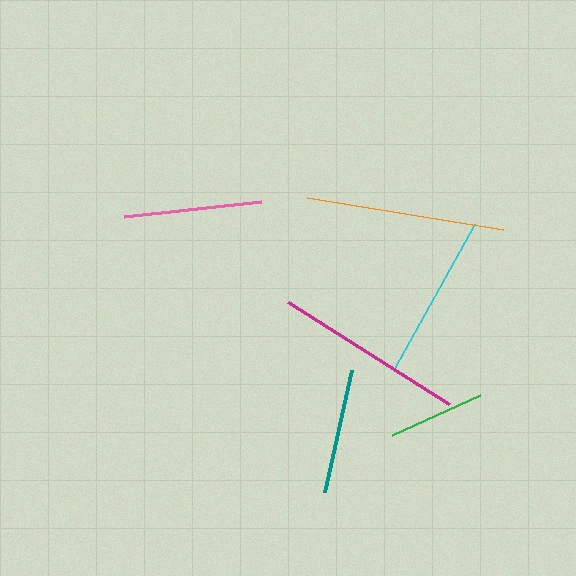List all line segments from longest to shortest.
From longest to shortest: orange, magenta, cyan, pink, teal, green.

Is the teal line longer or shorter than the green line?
The teal line is longer than the green line.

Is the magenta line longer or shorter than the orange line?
The orange line is longer than the magenta line.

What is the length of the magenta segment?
The magenta segment is approximately 191 pixels long.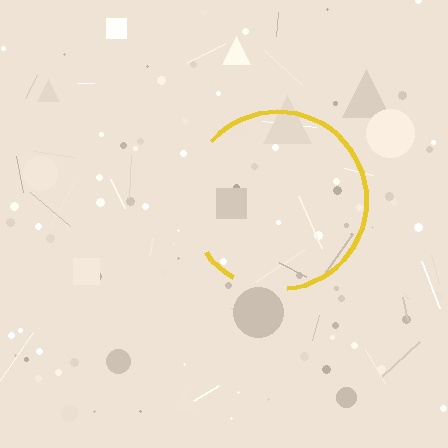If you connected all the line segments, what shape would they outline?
They would outline a circle.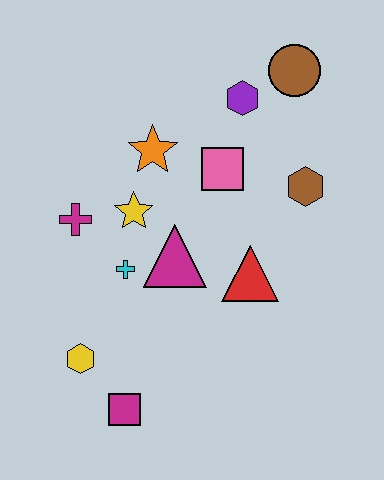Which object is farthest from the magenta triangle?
The brown circle is farthest from the magenta triangle.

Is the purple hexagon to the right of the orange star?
Yes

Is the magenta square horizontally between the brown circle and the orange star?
No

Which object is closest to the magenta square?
The yellow hexagon is closest to the magenta square.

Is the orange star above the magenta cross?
Yes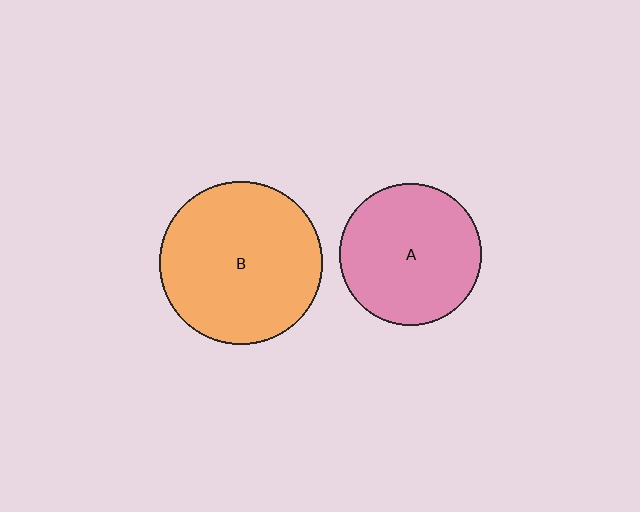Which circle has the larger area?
Circle B (orange).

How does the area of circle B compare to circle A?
Approximately 1.3 times.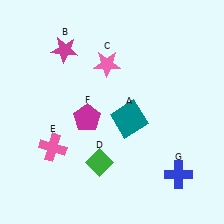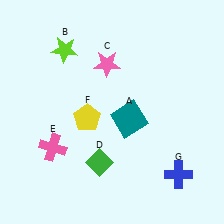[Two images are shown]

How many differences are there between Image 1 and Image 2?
There are 2 differences between the two images.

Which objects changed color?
B changed from magenta to lime. F changed from magenta to yellow.